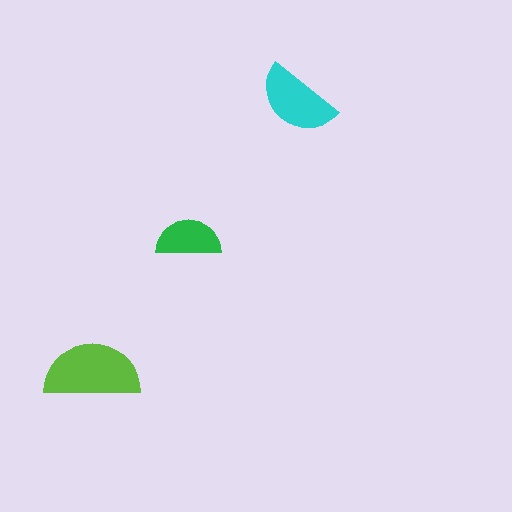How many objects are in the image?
There are 3 objects in the image.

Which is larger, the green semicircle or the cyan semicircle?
The cyan one.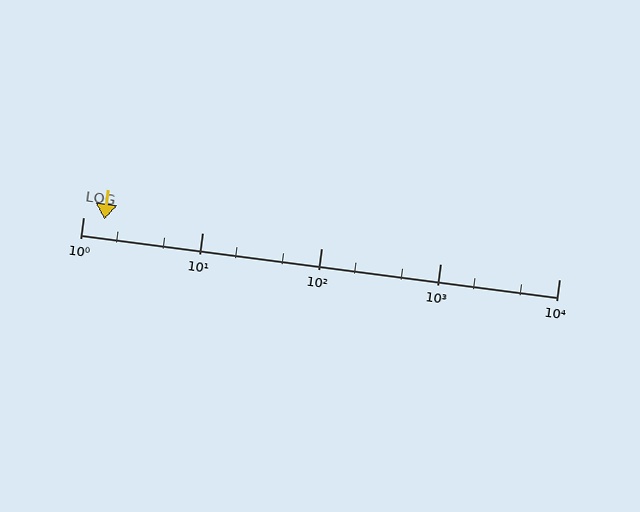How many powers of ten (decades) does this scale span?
The scale spans 4 decades, from 1 to 10000.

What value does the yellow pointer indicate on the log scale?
The pointer indicates approximately 1.5.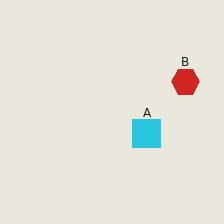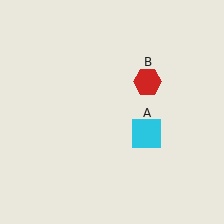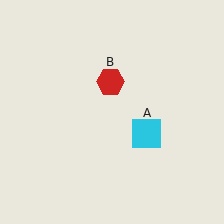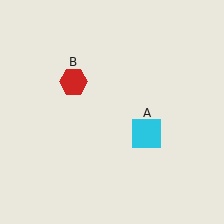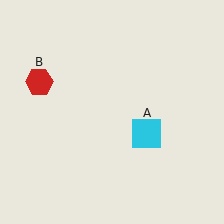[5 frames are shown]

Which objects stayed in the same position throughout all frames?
Cyan square (object A) remained stationary.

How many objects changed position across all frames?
1 object changed position: red hexagon (object B).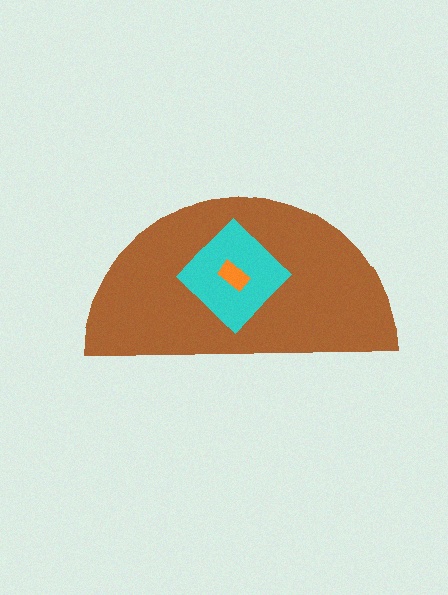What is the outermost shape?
The brown semicircle.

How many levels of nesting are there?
3.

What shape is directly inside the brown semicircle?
The cyan diamond.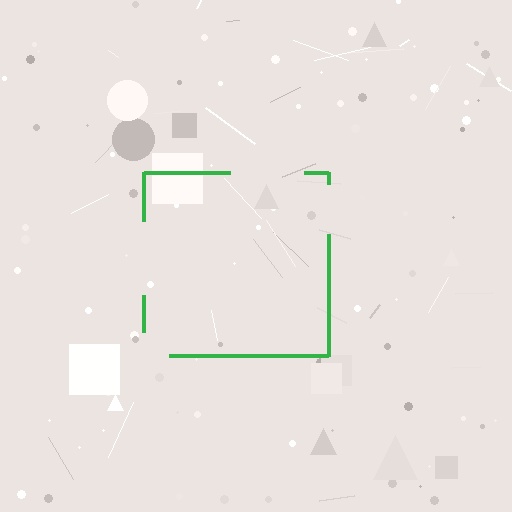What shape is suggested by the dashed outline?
The dashed outline suggests a square.